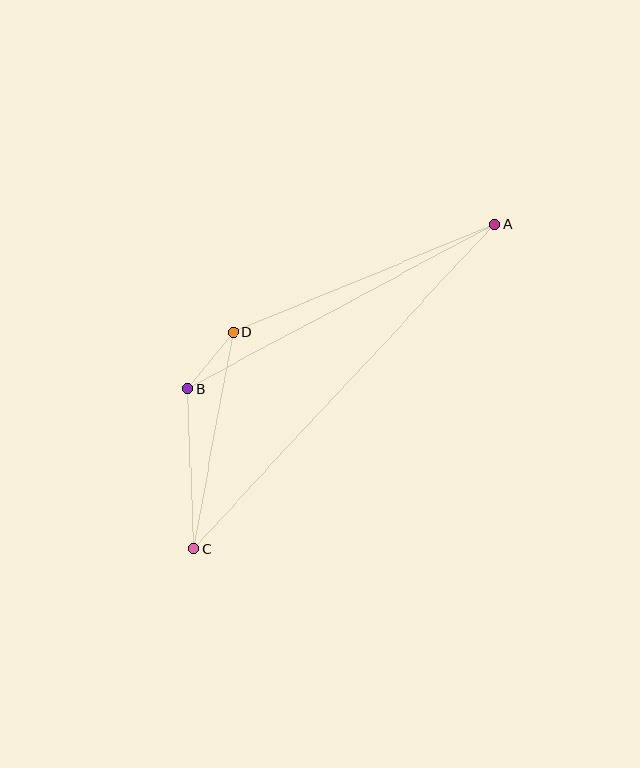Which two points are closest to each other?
Points B and D are closest to each other.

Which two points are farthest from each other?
Points A and C are farthest from each other.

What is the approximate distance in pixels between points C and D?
The distance between C and D is approximately 220 pixels.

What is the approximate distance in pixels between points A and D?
The distance between A and D is approximately 283 pixels.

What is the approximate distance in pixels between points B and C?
The distance between B and C is approximately 160 pixels.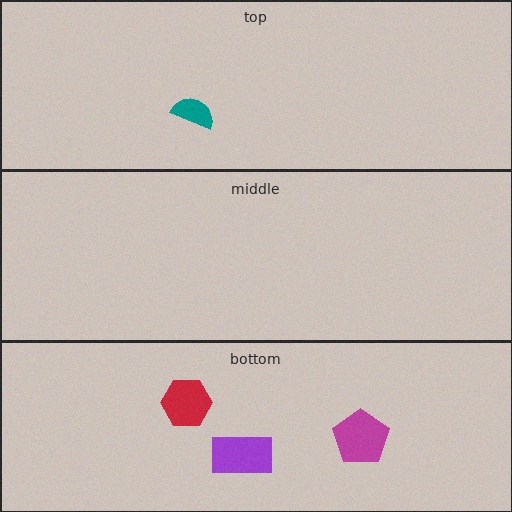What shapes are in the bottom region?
The magenta pentagon, the purple rectangle, the red hexagon.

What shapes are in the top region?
The teal semicircle.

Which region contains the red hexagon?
The bottom region.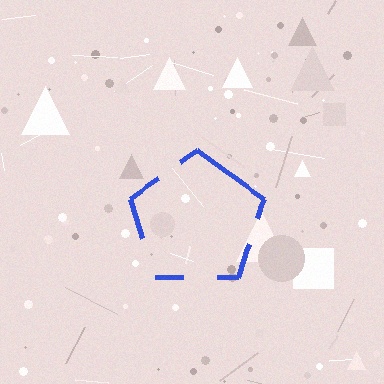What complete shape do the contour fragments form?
The contour fragments form a pentagon.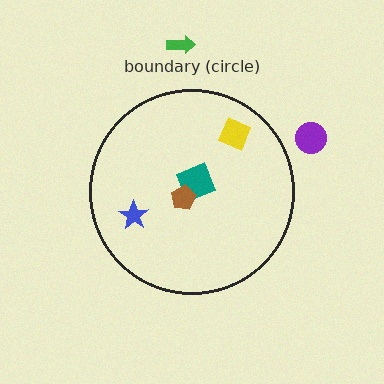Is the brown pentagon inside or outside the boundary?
Inside.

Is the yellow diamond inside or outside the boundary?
Inside.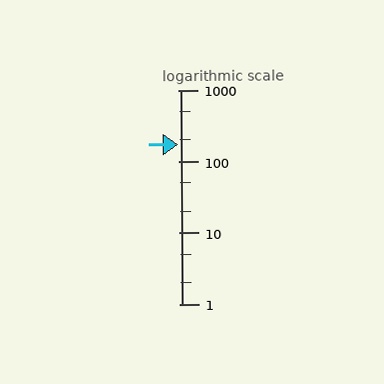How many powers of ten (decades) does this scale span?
The scale spans 3 decades, from 1 to 1000.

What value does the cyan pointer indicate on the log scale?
The pointer indicates approximately 170.